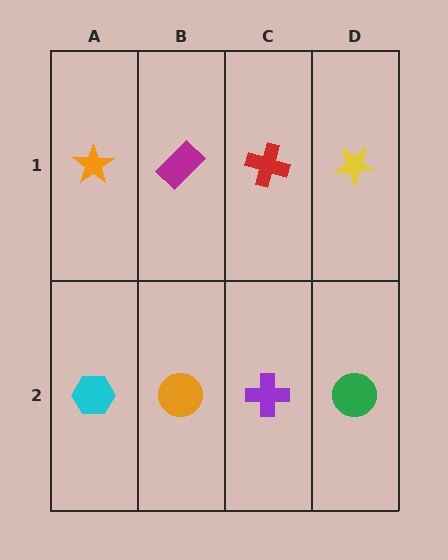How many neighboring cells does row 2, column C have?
3.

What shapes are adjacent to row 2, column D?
A yellow star (row 1, column D), a purple cross (row 2, column C).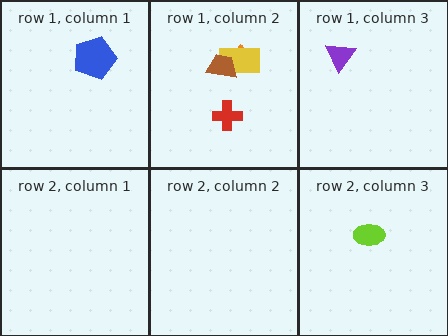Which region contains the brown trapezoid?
The row 1, column 2 region.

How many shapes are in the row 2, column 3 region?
1.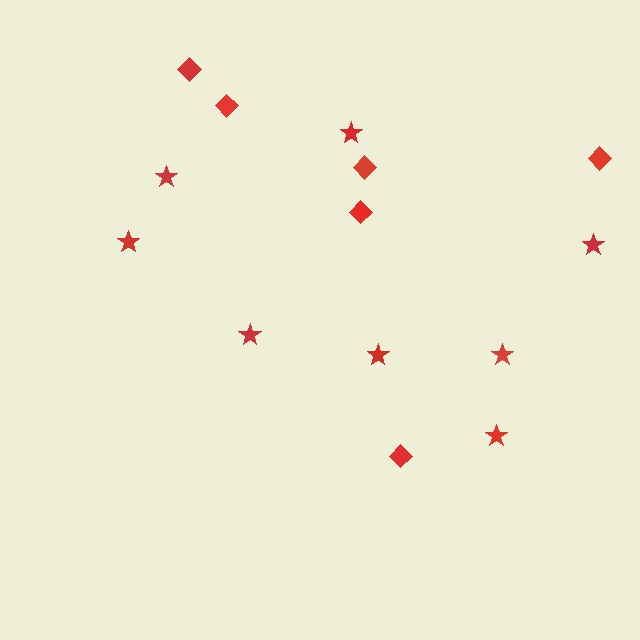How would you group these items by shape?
There are 2 groups: one group of diamonds (6) and one group of stars (8).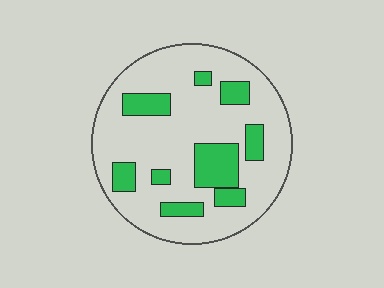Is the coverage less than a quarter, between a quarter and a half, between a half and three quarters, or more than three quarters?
Less than a quarter.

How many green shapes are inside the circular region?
9.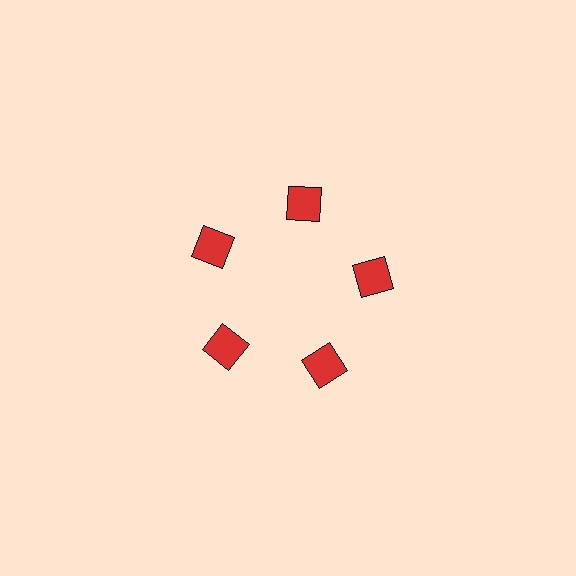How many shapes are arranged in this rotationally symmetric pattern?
There are 5 shapes, arranged in 5 groups of 1.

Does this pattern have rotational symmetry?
Yes, this pattern has 5-fold rotational symmetry. It looks the same after rotating 72 degrees around the center.